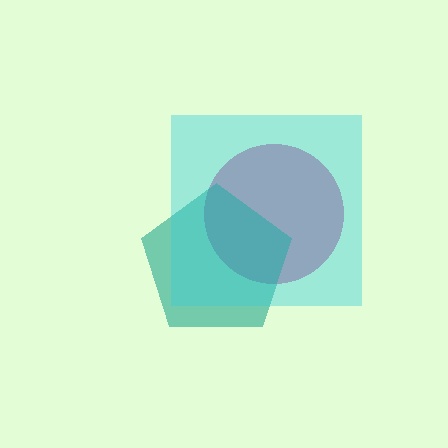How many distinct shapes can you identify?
There are 3 distinct shapes: a magenta circle, a teal pentagon, a cyan square.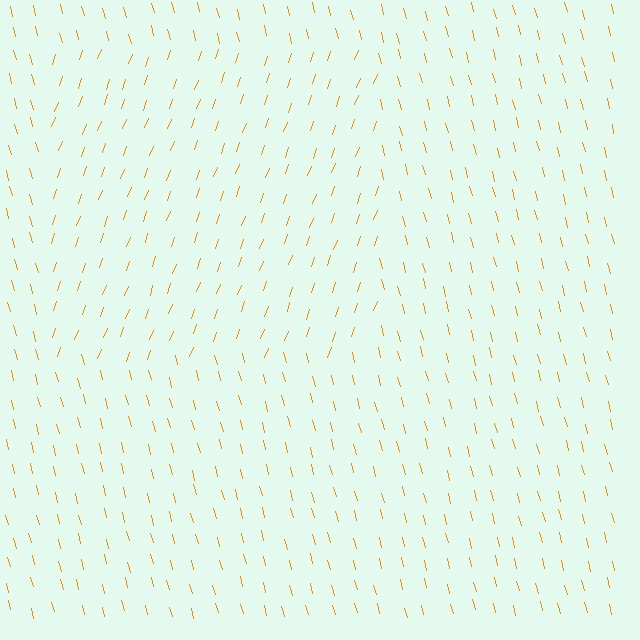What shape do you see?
I see a rectangle.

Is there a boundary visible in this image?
Yes, there is a texture boundary formed by a change in line orientation.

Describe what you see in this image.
The image is filled with small orange line segments. A rectangle region in the image has lines oriented differently from the surrounding lines, creating a visible texture boundary.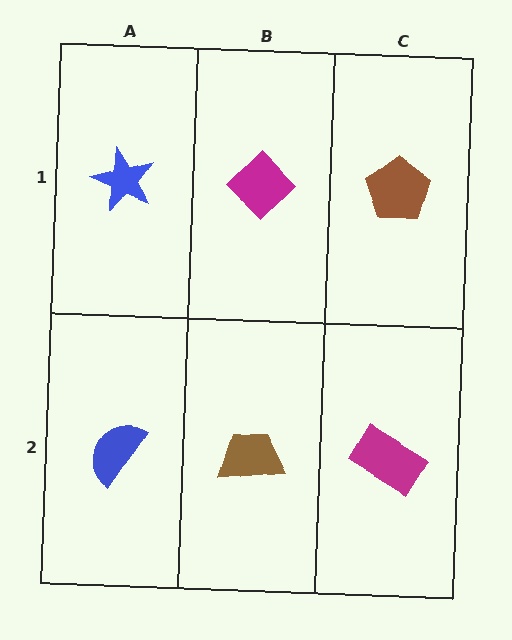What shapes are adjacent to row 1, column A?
A blue semicircle (row 2, column A), a magenta diamond (row 1, column B).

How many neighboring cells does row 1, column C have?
2.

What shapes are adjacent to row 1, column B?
A brown trapezoid (row 2, column B), a blue star (row 1, column A), a brown pentagon (row 1, column C).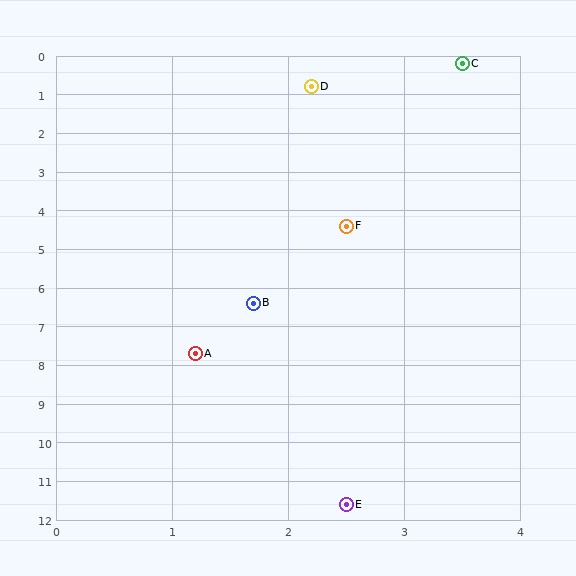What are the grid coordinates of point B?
Point B is at approximately (1.7, 6.4).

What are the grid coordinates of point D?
Point D is at approximately (2.2, 0.8).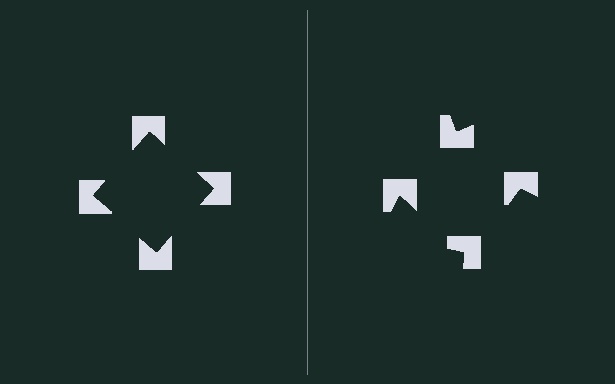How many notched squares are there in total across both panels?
8 — 4 on each side.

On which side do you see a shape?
An illusory square appears on the left side. On the right side the wedge cuts are rotated, so no coherent shape forms.